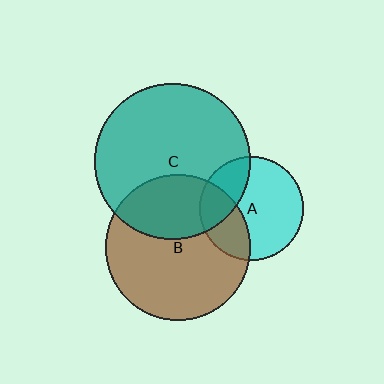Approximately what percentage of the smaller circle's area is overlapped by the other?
Approximately 30%.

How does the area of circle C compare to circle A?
Approximately 2.3 times.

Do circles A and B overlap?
Yes.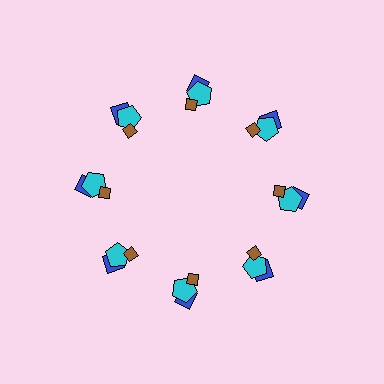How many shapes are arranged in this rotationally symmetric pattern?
There are 24 shapes, arranged in 8 groups of 3.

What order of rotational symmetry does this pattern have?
This pattern has 8-fold rotational symmetry.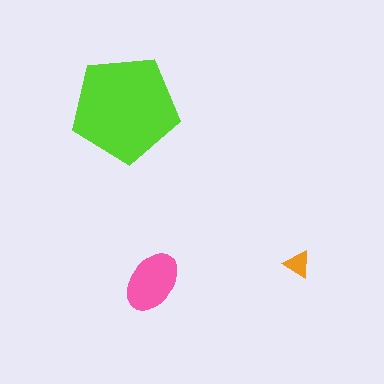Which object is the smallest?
The orange triangle.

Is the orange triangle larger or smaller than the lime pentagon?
Smaller.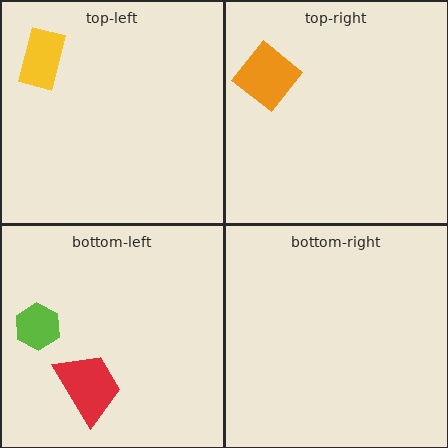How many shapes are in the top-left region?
1.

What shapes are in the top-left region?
The yellow rectangle.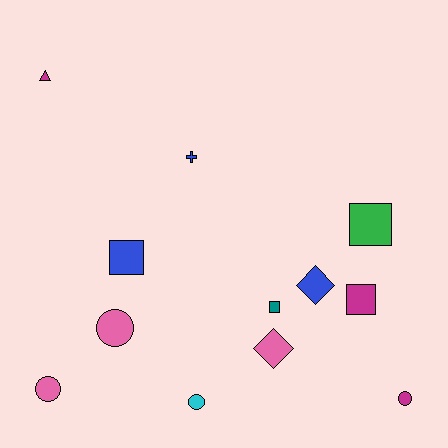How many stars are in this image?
There are no stars.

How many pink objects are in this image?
There are 3 pink objects.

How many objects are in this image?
There are 12 objects.